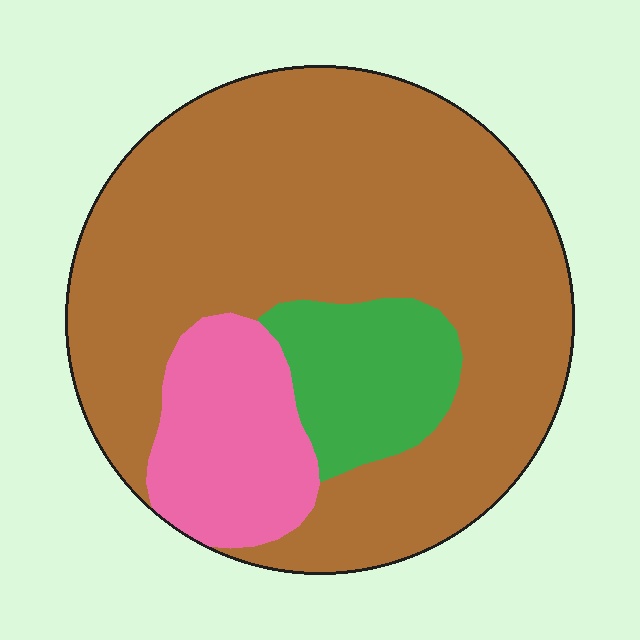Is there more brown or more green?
Brown.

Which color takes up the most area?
Brown, at roughly 70%.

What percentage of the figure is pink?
Pink takes up about one sixth (1/6) of the figure.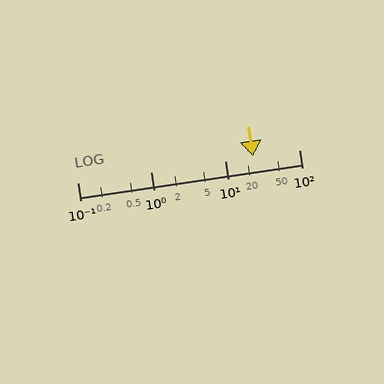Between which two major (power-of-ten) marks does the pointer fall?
The pointer is between 10 and 100.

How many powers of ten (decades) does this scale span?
The scale spans 3 decades, from 0.1 to 100.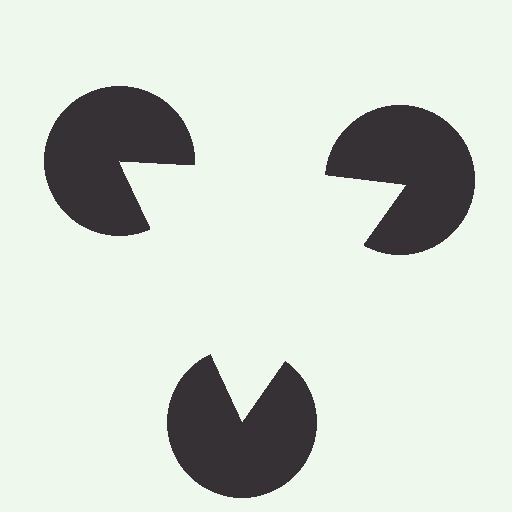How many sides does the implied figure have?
3 sides.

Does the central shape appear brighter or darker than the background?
It typically appears slightly brighter than the background, even though no actual brightness change is drawn.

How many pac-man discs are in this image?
There are 3 — one at each vertex of the illusory triangle.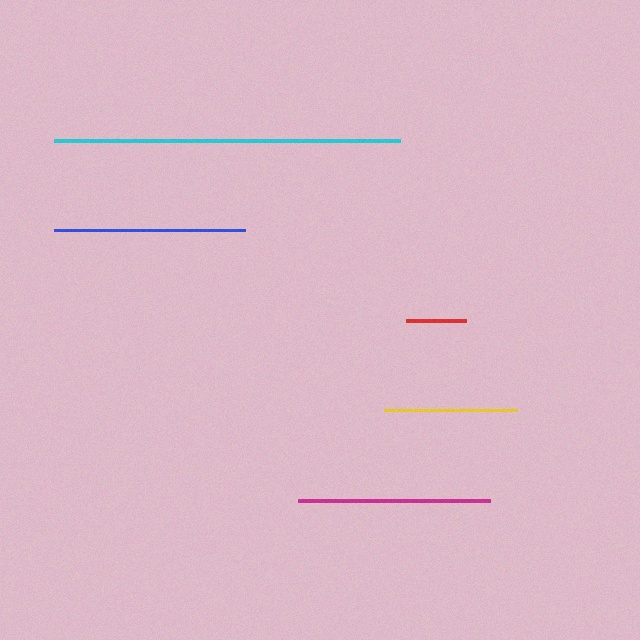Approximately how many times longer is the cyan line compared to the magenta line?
The cyan line is approximately 1.8 times the length of the magenta line.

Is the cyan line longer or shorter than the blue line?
The cyan line is longer than the blue line.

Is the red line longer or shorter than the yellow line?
The yellow line is longer than the red line.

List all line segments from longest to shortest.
From longest to shortest: cyan, magenta, blue, yellow, red.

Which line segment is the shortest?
The red line is the shortest at approximately 60 pixels.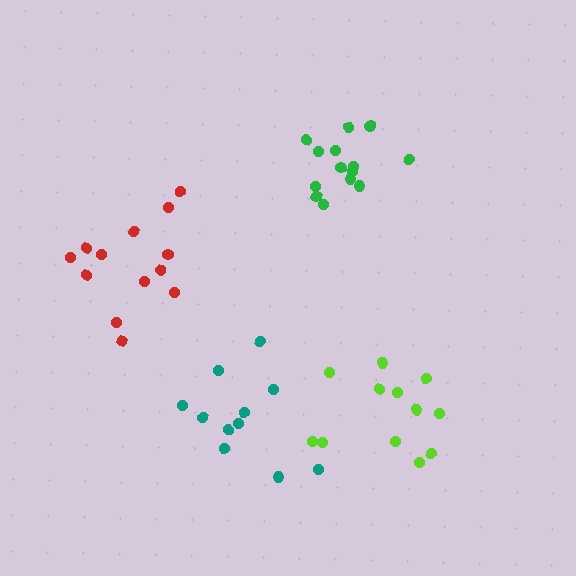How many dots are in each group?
Group 1: 13 dots, Group 2: 12 dots, Group 3: 11 dots, Group 4: 14 dots (50 total).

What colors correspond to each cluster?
The clusters are colored: red, lime, teal, green.